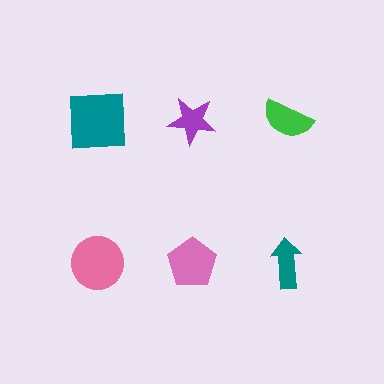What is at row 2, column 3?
A teal arrow.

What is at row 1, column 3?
A green semicircle.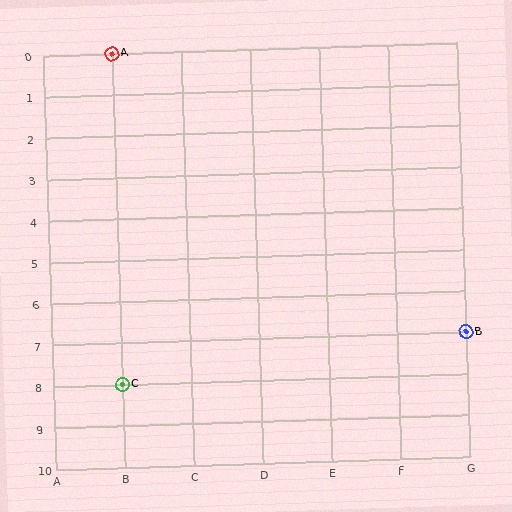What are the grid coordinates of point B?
Point B is at grid coordinates (G, 7).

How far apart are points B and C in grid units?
Points B and C are 5 columns and 1 row apart (about 5.1 grid units diagonally).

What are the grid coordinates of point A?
Point A is at grid coordinates (B, 0).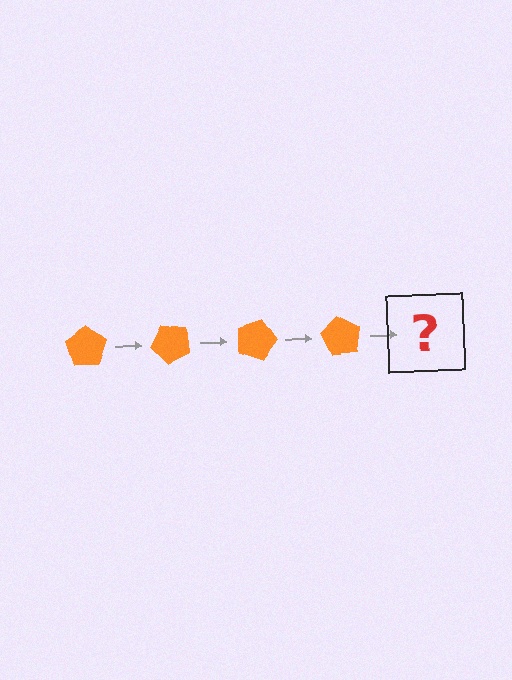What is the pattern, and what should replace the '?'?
The pattern is that the pentagon rotates 45 degrees each step. The '?' should be an orange pentagon rotated 180 degrees.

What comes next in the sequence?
The next element should be an orange pentagon rotated 180 degrees.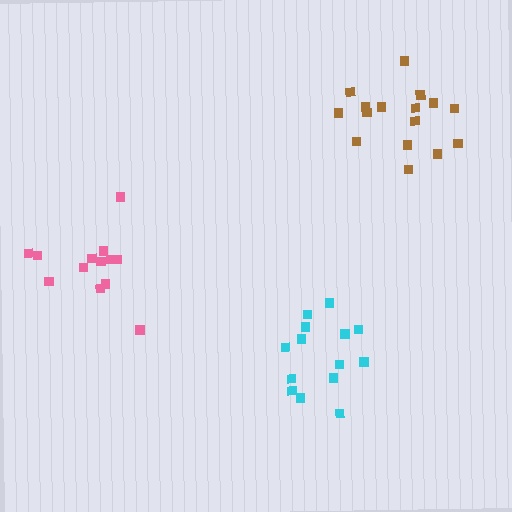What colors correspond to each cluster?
The clusters are colored: cyan, brown, pink.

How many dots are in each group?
Group 1: 14 dots, Group 2: 16 dots, Group 3: 13 dots (43 total).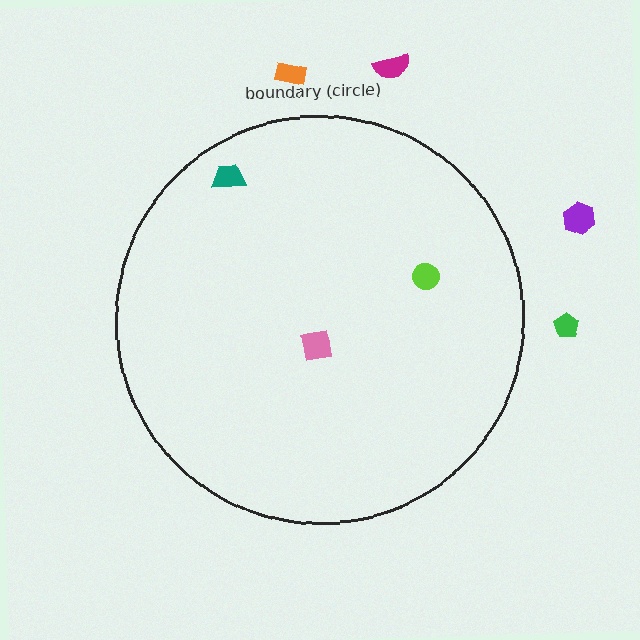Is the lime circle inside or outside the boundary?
Inside.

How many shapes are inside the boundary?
3 inside, 4 outside.